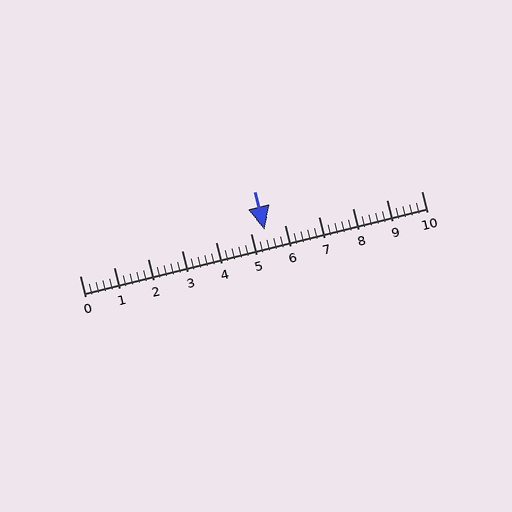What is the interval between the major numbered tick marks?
The major tick marks are spaced 1 units apart.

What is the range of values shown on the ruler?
The ruler shows values from 0 to 10.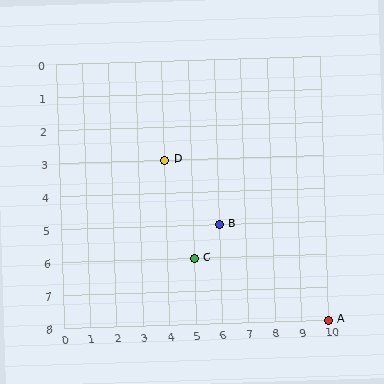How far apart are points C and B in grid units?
Points C and B are 1 column and 1 row apart (about 1.4 grid units diagonally).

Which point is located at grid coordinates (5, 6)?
Point C is at (5, 6).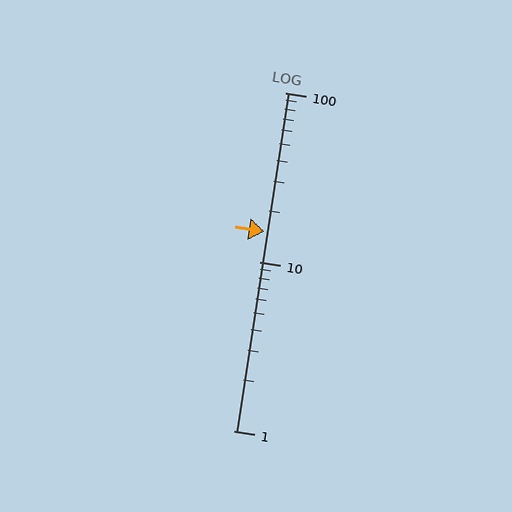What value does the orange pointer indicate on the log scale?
The pointer indicates approximately 15.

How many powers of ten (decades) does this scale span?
The scale spans 2 decades, from 1 to 100.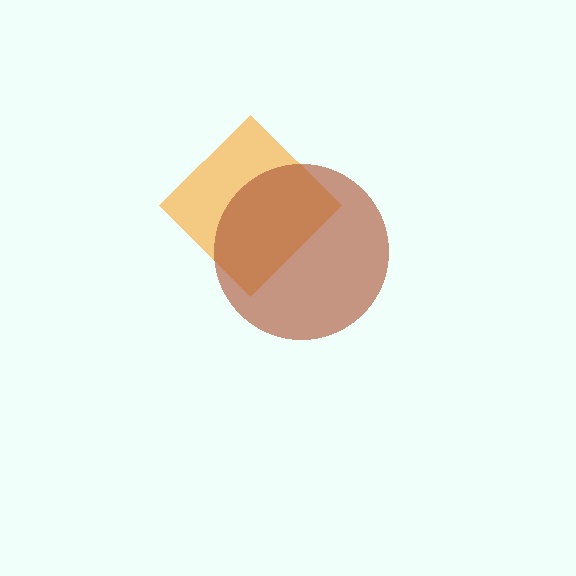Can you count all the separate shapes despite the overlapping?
Yes, there are 2 separate shapes.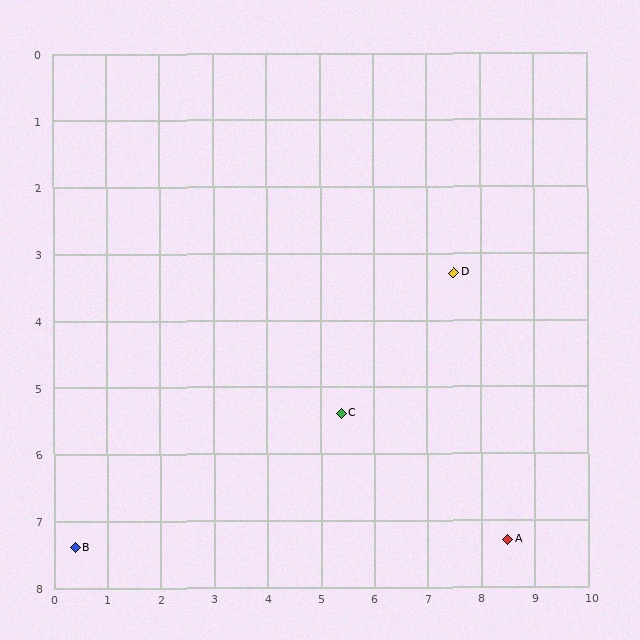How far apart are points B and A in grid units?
Points B and A are about 8.1 grid units apart.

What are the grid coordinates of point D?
Point D is at approximately (7.5, 3.3).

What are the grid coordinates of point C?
Point C is at approximately (5.4, 5.4).